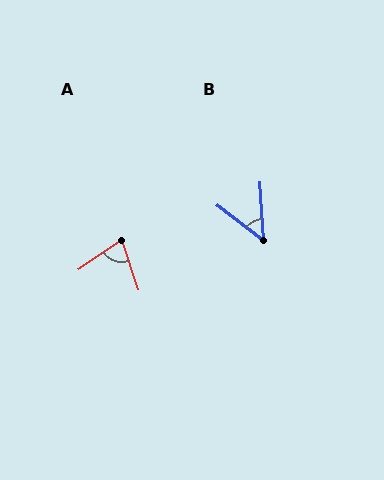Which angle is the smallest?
B, at approximately 49 degrees.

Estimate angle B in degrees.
Approximately 49 degrees.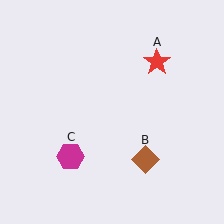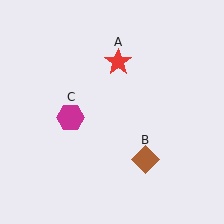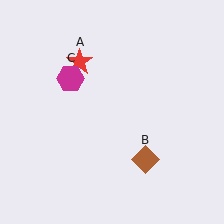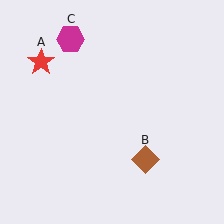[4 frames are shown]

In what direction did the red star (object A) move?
The red star (object A) moved left.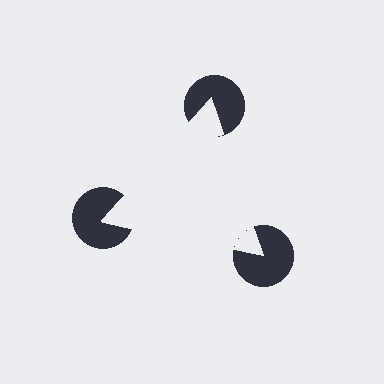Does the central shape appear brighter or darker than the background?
It typically appears slightly brighter than the background, even though no actual brightness change is drawn.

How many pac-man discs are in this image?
There are 3 — one at each vertex of the illusory triangle.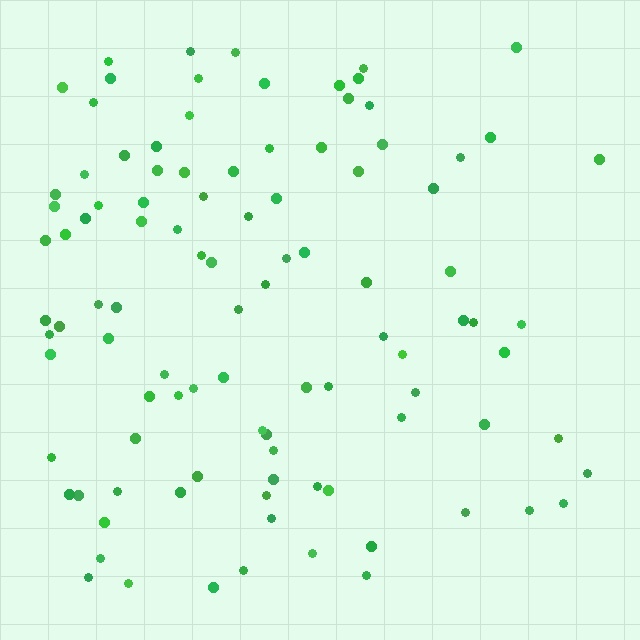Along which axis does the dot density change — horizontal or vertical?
Horizontal.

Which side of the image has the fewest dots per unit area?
The right.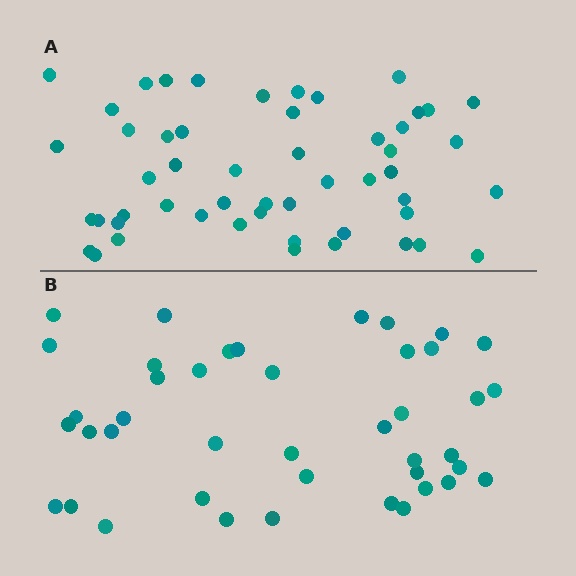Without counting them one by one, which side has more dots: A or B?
Region A (the top region) has more dots.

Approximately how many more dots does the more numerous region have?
Region A has roughly 10 or so more dots than region B.